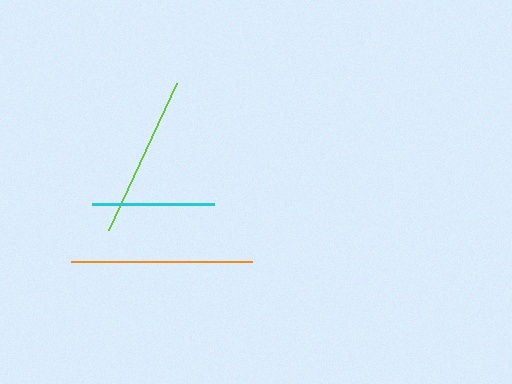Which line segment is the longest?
The orange line is the longest at approximately 180 pixels.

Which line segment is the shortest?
The cyan line is the shortest at approximately 122 pixels.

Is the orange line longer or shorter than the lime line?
The orange line is longer than the lime line.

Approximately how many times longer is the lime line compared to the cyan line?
The lime line is approximately 1.3 times the length of the cyan line.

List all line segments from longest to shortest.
From longest to shortest: orange, lime, cyan.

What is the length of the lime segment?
The lime segment is approximately 162 pixels long.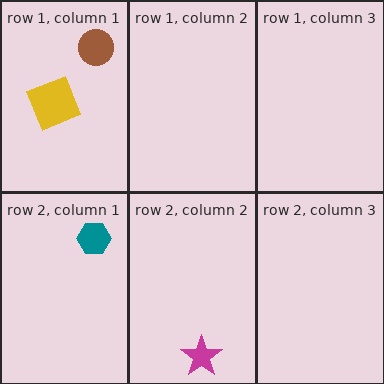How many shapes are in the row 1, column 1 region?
2.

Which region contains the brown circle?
The row 1, column 1 region.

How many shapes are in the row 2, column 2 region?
1.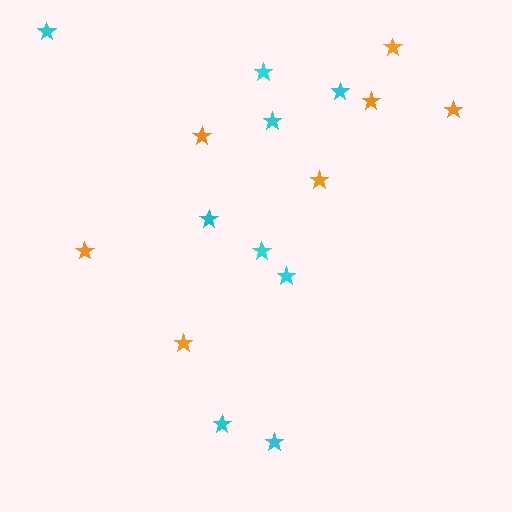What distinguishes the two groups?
There are 2 groups: one group of cyan stars (9) and one group of orange stars (7).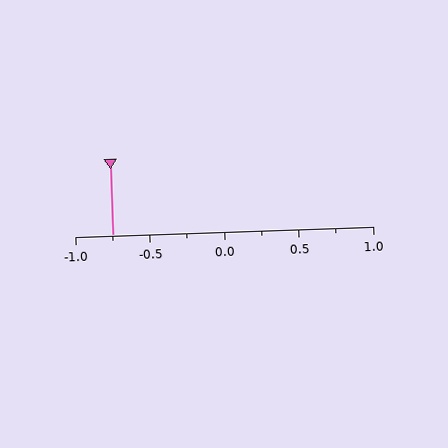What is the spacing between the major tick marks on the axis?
The major ticks are spaced 0.5 apart.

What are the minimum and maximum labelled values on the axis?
The axis runs from -1.0 to 1.0.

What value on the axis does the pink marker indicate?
The marker indicates approximately -0.75.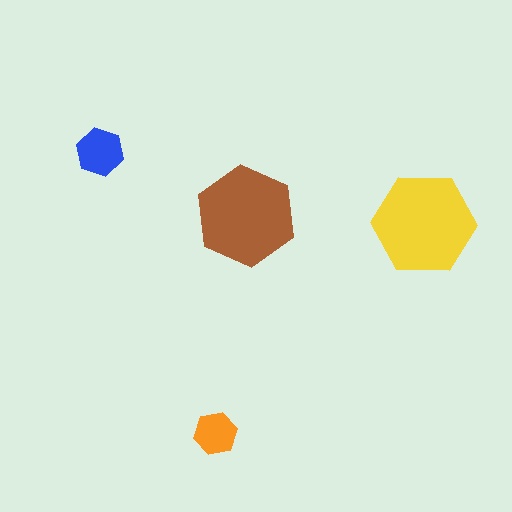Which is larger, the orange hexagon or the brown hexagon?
The brown one.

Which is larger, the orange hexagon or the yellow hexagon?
The yellow one.